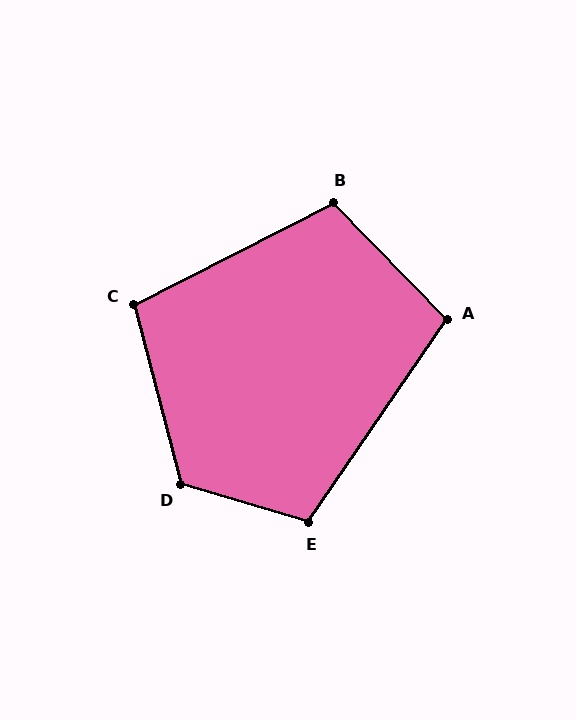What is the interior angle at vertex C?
Approximately 102 degrees (obtuse).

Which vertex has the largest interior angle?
D, at approximately 121 degrees.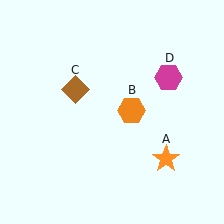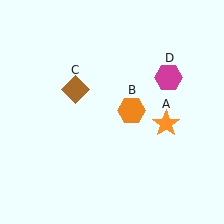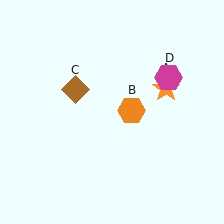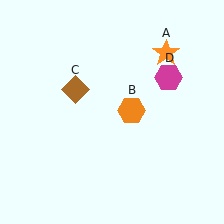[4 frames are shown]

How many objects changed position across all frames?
1 object changed position: orange star (object A).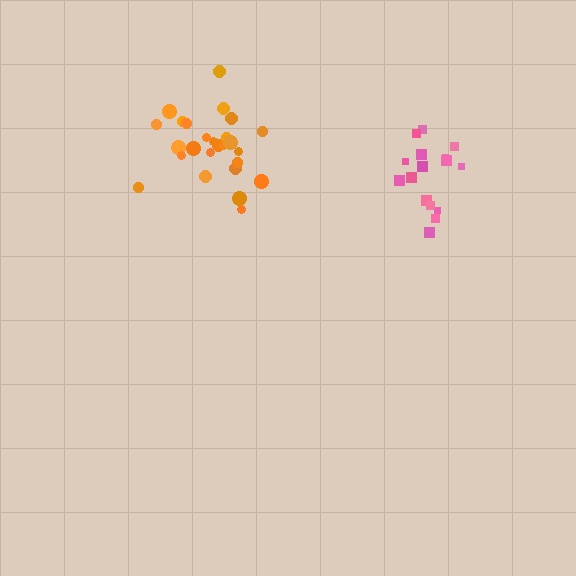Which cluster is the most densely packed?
Orange.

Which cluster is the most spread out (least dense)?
Pink.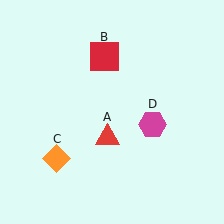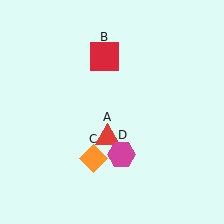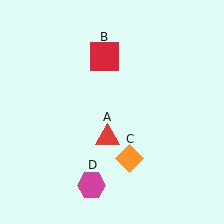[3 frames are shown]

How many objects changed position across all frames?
2 objects changed position: orange diamond (object C), magenta hexagon (object D).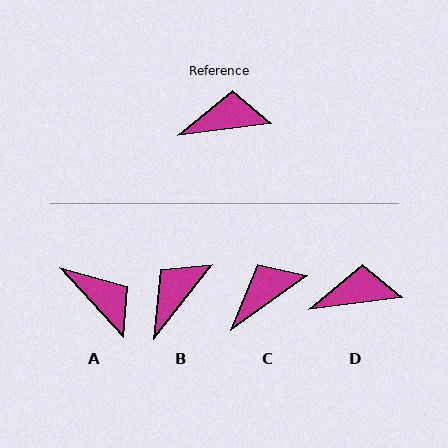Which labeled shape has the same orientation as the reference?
D.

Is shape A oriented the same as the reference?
No, it is off by about 55 degrees.